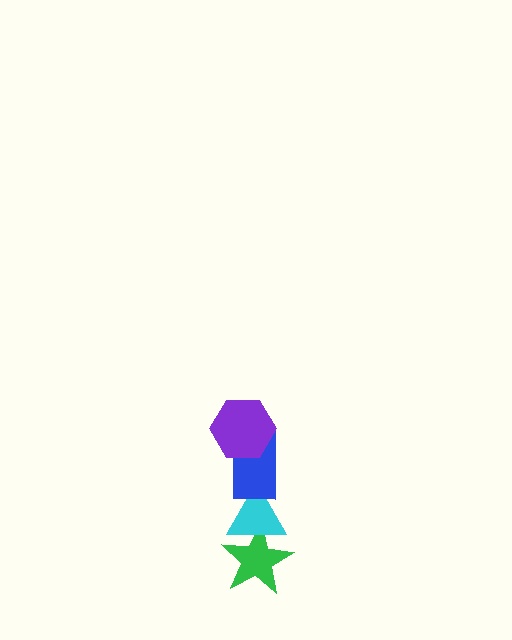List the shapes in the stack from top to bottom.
From top to bottom: the purple hexagon, the blue rectangle, the cyan triangle, the green star.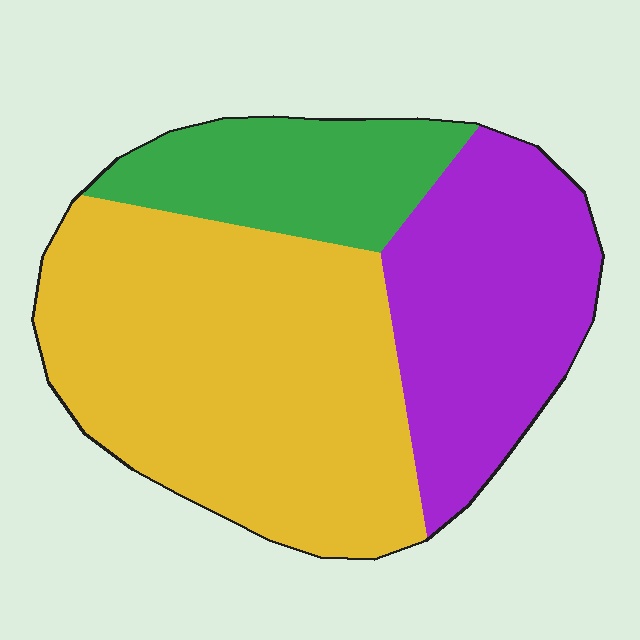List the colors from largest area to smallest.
From largest to smallest: yellow, purple, green.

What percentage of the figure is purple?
Purple covers 29% of the figure.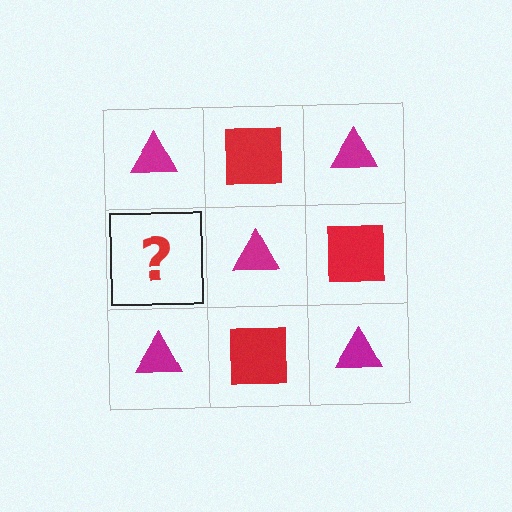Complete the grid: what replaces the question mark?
The question mark should be replaced with a red square.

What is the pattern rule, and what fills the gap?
The rule is that it alternates magenta triangle and red square in a checkerboard pattern. The gap should be filled with a red square.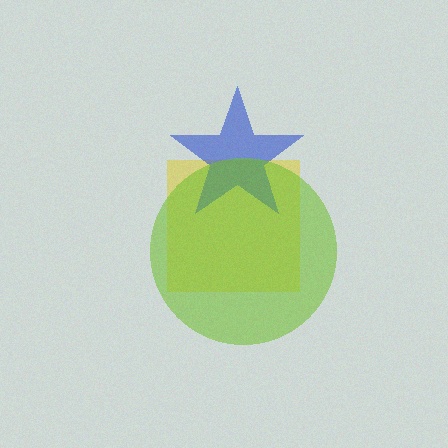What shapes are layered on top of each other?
The layered shapes are: a yellow square, a blue star, a lime circle.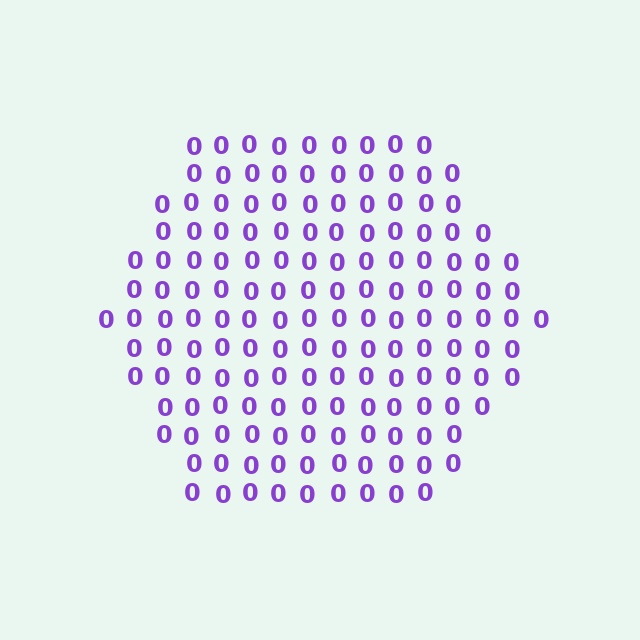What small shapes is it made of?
It is made of small digit 0's.